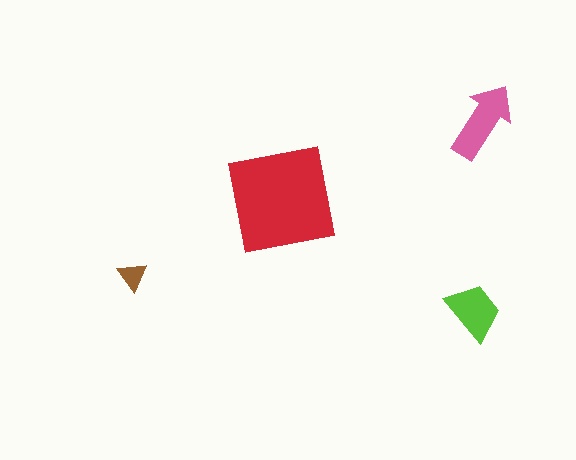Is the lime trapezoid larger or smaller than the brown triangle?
Larger.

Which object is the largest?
The red square.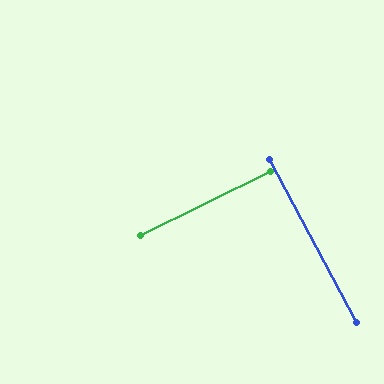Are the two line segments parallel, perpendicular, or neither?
Perpendicular — they meet at approximately 88°.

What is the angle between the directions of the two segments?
Approximately 88 degrees.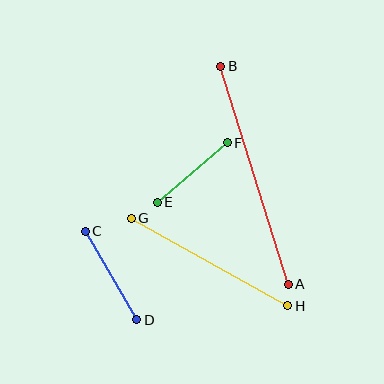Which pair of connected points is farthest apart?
Points A and B are farthest apart.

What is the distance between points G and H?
The distance is approximately 179 pixels.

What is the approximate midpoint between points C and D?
The midpoint is at approximately (111, 276) pixels.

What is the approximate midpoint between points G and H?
The midpoint is at approximately (209, 262) pixels.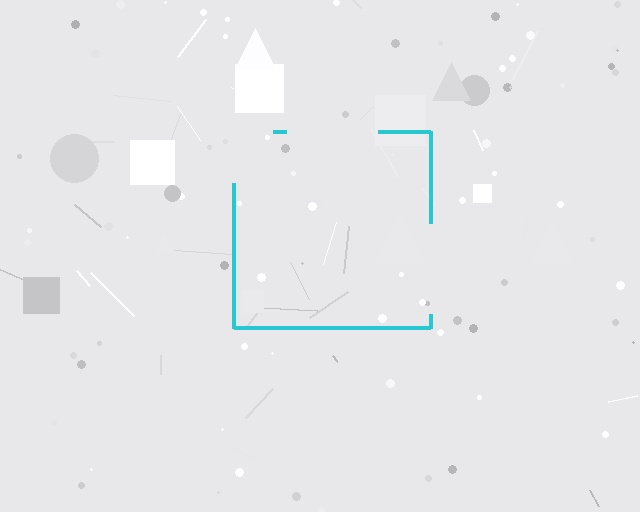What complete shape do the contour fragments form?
The contour fragments form a square.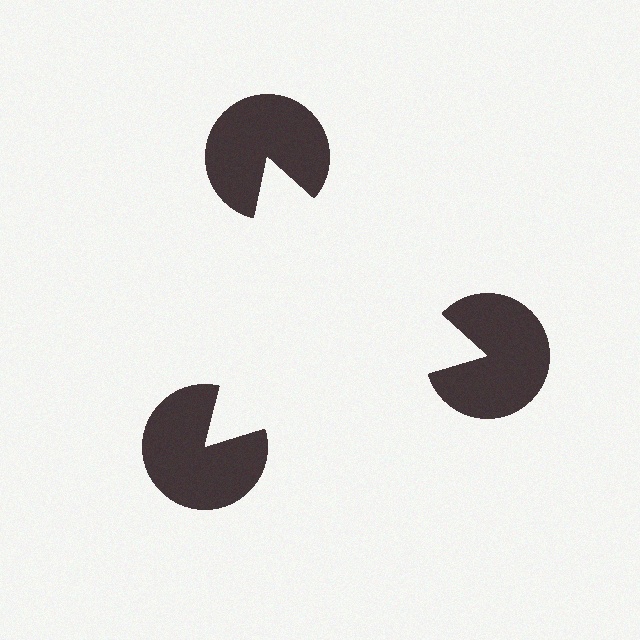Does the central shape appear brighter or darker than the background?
It typically appears slightly brighter than the background, even though no actual brightness change is drawn.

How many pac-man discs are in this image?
There are 3 — one at each vertex of the illusory triangle.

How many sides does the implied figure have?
3 sides.